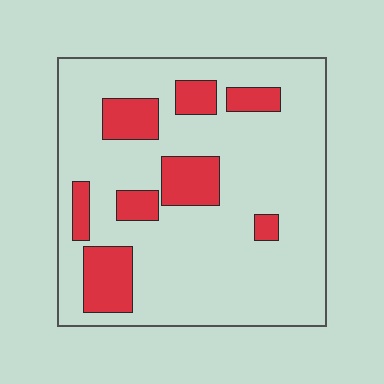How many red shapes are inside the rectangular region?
8.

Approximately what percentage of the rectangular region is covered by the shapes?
Approximately 20%.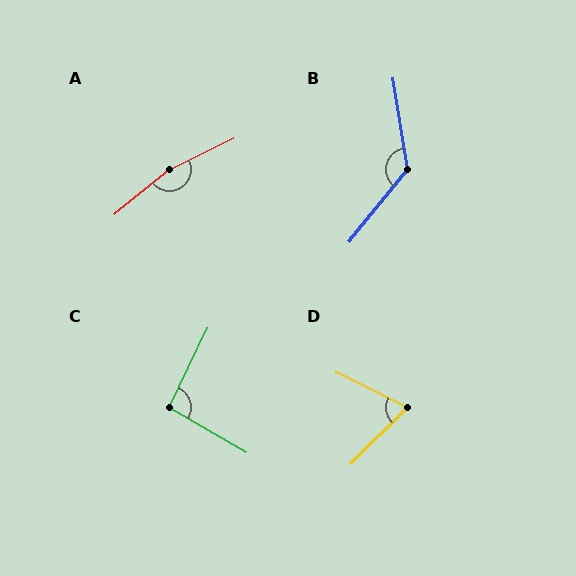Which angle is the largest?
A, at approximately 166 degrees.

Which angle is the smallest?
D, at approximately 71 degrees.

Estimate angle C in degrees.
Approximately 94 degrees.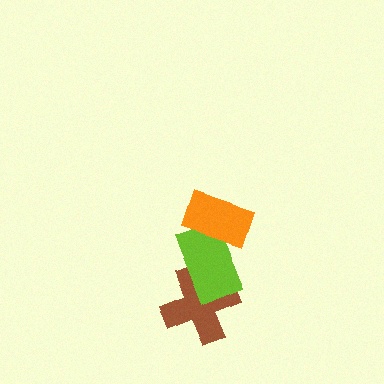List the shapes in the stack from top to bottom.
From top to bottom: the orange rectangle, the lime rectangle, the brown cross.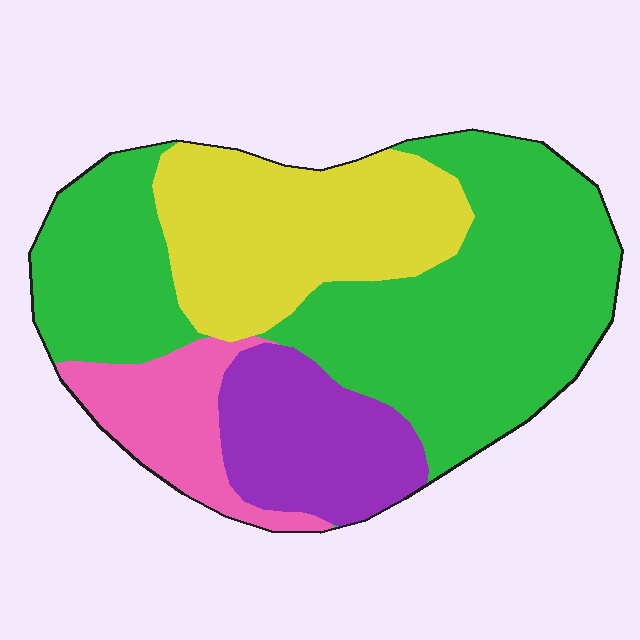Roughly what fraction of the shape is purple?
Purple covers 15% of the shape.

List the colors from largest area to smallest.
From largest to smallest: green, yellow, purple, pink.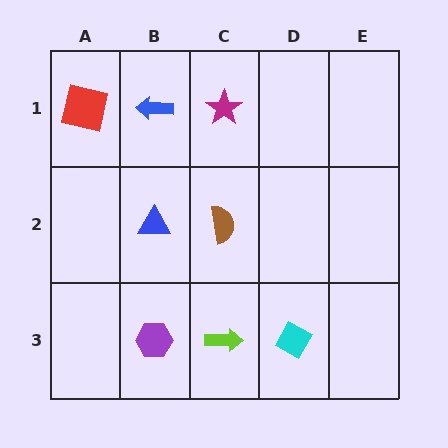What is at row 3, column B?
A purple hexagon.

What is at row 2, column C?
A brown semicircle.